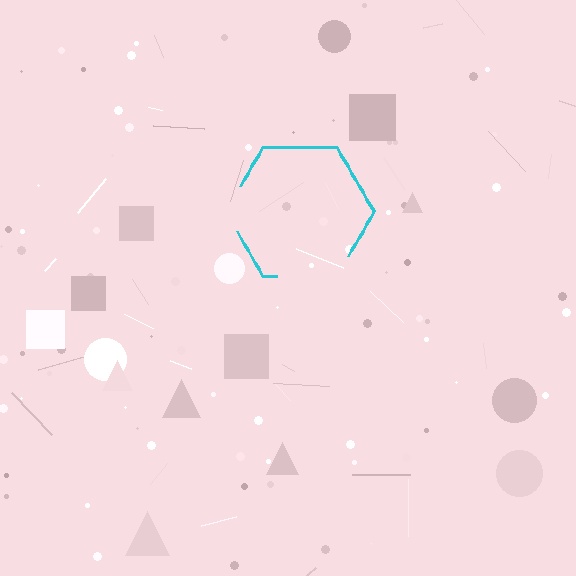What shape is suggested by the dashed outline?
The dashed outline suggests a hexagon.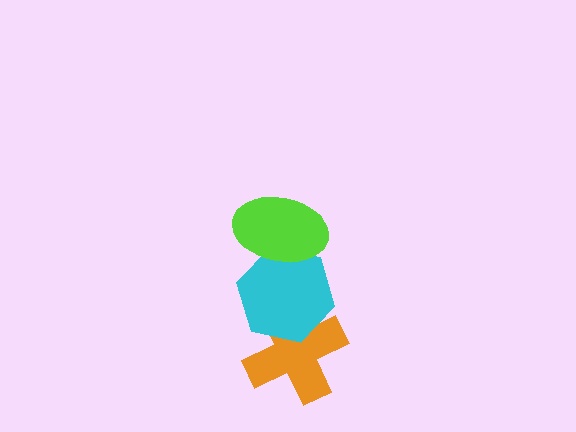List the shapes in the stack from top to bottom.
From top to bottom: the lime ellipse, the cyan hexagon, the orange cross.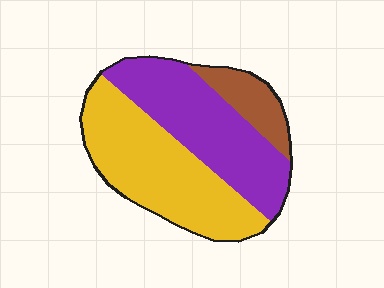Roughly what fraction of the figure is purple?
Purple takes up about two fifths (2/5) of the figure.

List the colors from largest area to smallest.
From largest to smallest: yellow, purple, brown.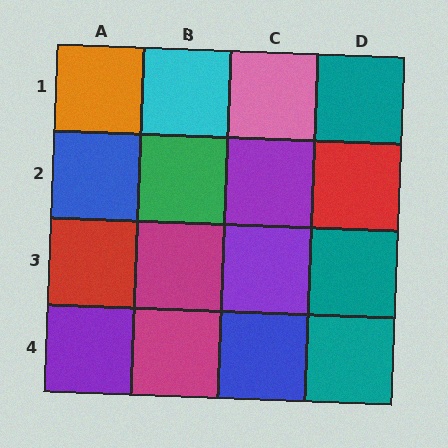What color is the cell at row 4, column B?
Magenta.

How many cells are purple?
3 cells are purple.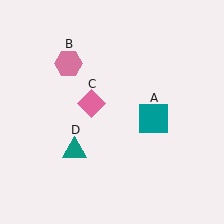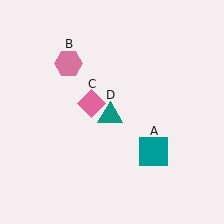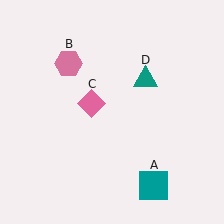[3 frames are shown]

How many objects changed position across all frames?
2 objects changed position: teal square (object A), teal triangle (object D).